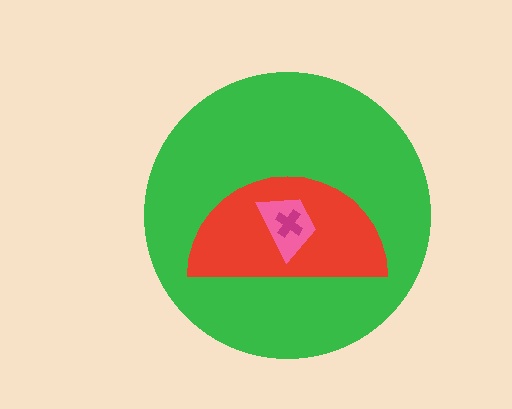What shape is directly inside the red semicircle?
The pink trapezoid.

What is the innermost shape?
The magenta cross.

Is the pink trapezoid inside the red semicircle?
Yes.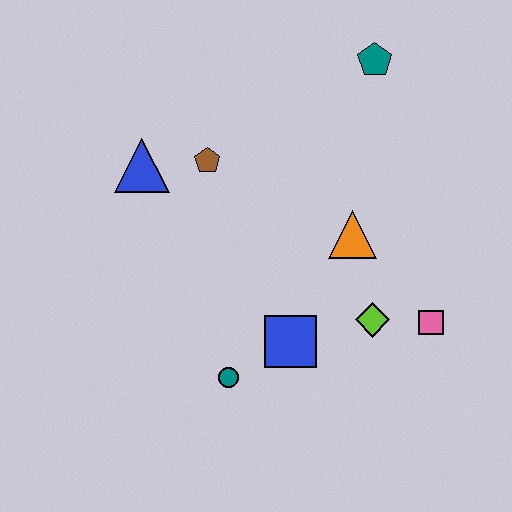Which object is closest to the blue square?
The teal circle is closest to the blue square.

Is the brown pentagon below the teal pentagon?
Yes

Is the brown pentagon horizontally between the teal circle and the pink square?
No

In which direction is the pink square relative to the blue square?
The pink square is to the right of the blue square.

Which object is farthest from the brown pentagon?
The pink square is farthest from the brown pentagon.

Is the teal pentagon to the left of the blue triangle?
No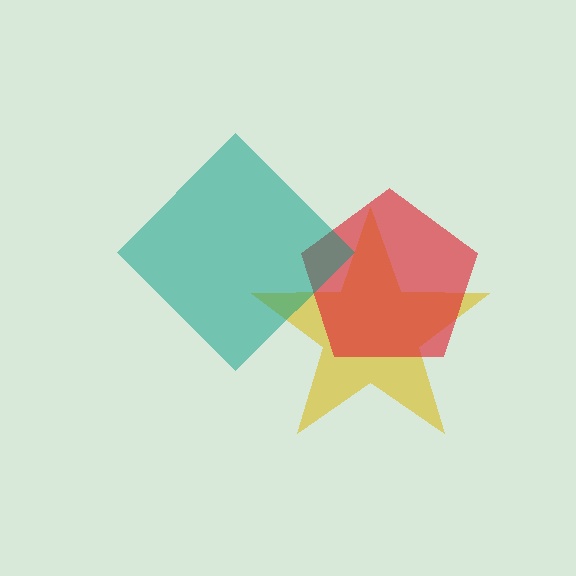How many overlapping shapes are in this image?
There are 3 overlapping shapes in the image.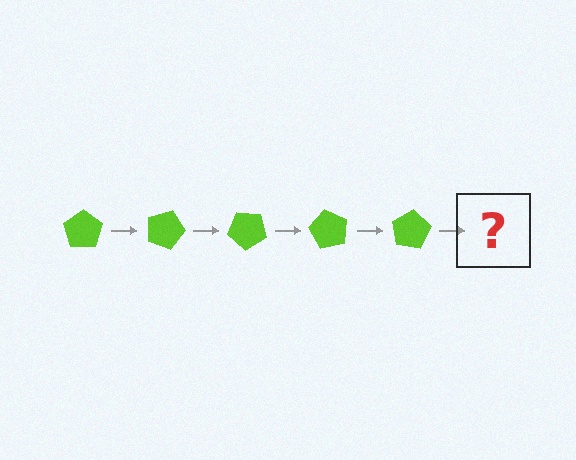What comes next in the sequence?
The next element should be a lime pentagon rotated 100 degrees.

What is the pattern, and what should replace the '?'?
The pattern is that the pentagon rotates 20 degrees each step. The '?' should be a lime pentagon rotated 100 degrees.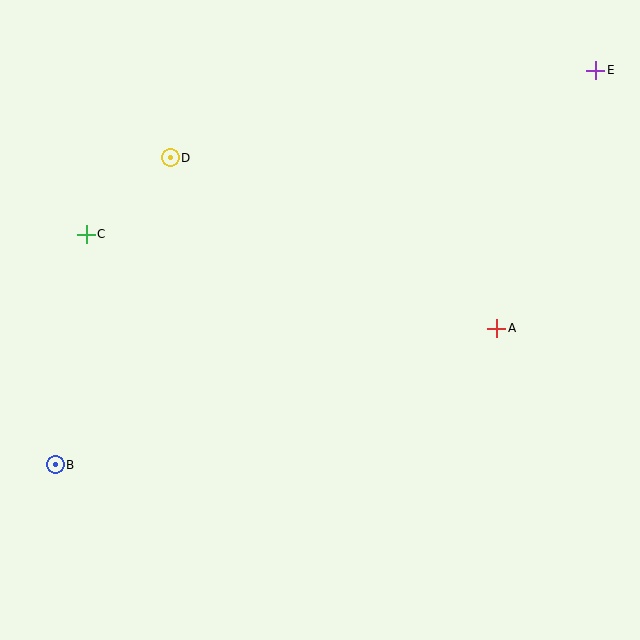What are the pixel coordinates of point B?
Point B is at (55, 465).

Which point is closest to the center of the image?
Point A at (497, 328) is closest to the center.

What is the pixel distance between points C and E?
The distance between C and E is 535 pixels.